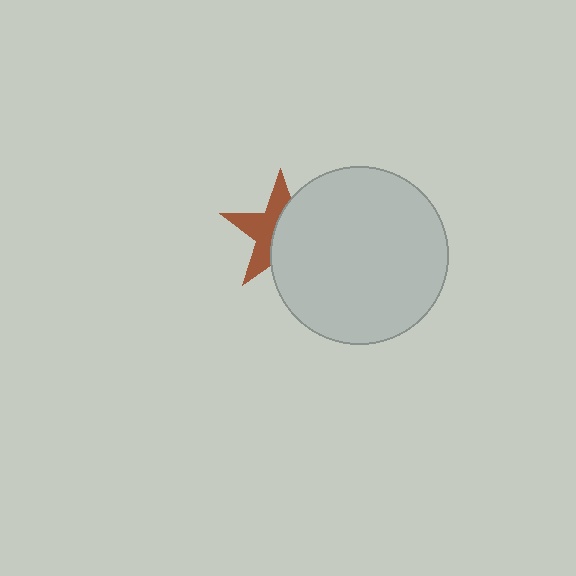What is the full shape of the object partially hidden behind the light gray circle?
The partially hidden object is a brown star.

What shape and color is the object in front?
The object in front is a light gray circle.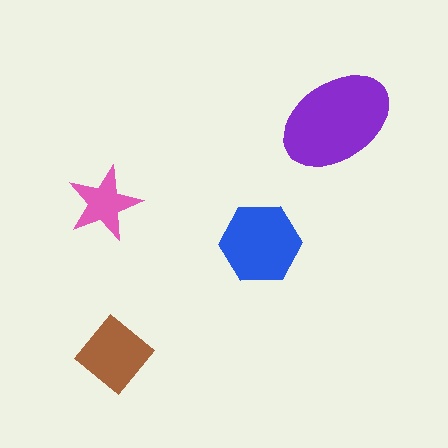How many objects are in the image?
There are 4 objects in the image.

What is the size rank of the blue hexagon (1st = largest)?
2nd.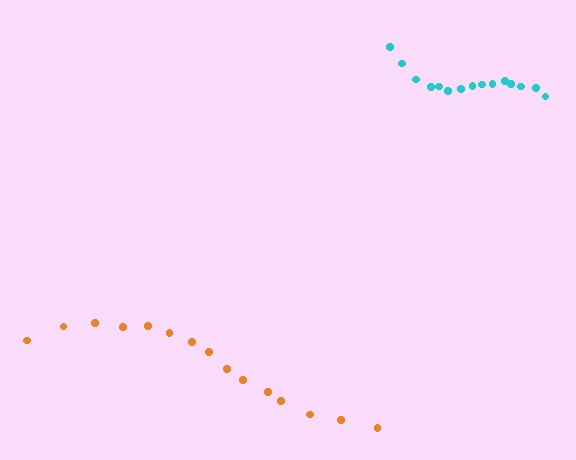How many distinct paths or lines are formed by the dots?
There are 2 distinct paths.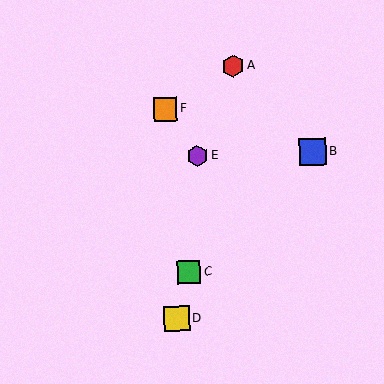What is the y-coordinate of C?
Object C is at y≈272.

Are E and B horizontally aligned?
Yes, both are at y≈156.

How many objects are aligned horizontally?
2 objects (B, E) are aligned horizontally.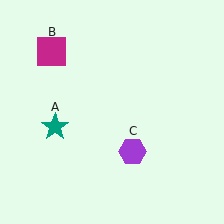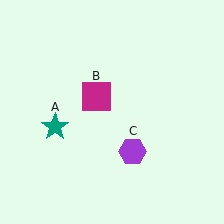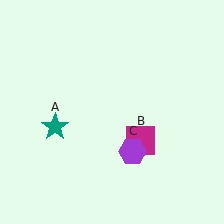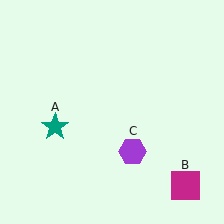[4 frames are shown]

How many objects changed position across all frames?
1 object changed position: magenta square (object B).